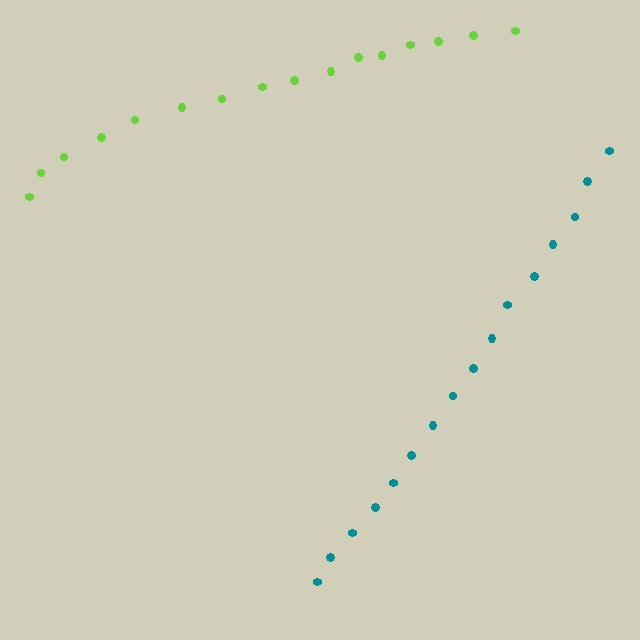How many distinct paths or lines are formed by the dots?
There are 2 distinct paths.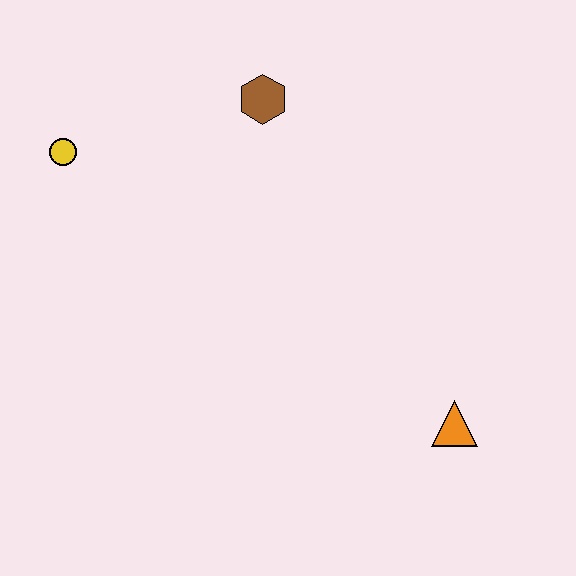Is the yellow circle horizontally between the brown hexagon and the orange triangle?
No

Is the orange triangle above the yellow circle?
No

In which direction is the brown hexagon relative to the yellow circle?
The brown hexagon is to the right of the yellow circle.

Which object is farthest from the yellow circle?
The orange triangle is farthest from the yellow circle.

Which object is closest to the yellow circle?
The brown hexagon is closest to the yellow circle.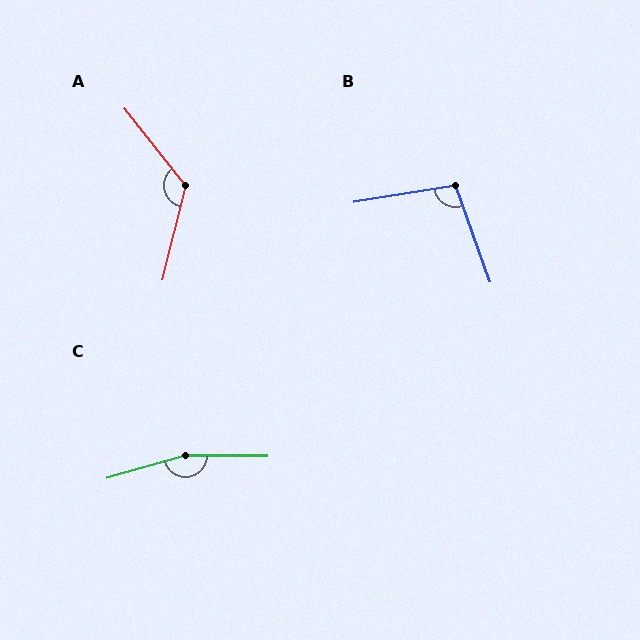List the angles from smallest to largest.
B (101°), A (127°), C (164°).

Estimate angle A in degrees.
Approximately 127 degrees.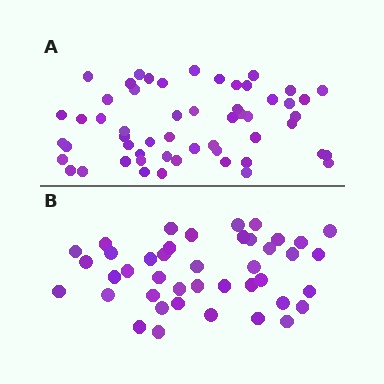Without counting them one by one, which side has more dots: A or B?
Region A (the top region) has more dots.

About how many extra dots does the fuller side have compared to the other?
Region A has approximately 15 more dots than region B.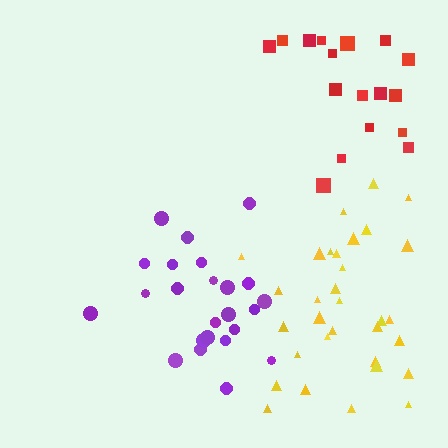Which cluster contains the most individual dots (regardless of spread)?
Yellow (32).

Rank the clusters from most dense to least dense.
yellow, purple, red.